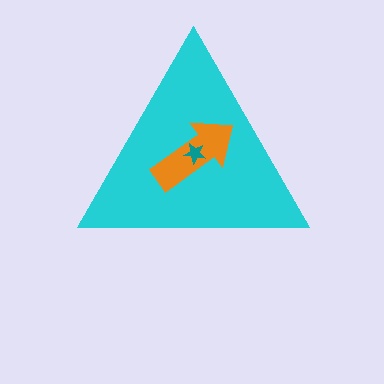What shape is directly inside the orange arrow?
The teal star.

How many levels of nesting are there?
3.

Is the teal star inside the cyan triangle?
Yes.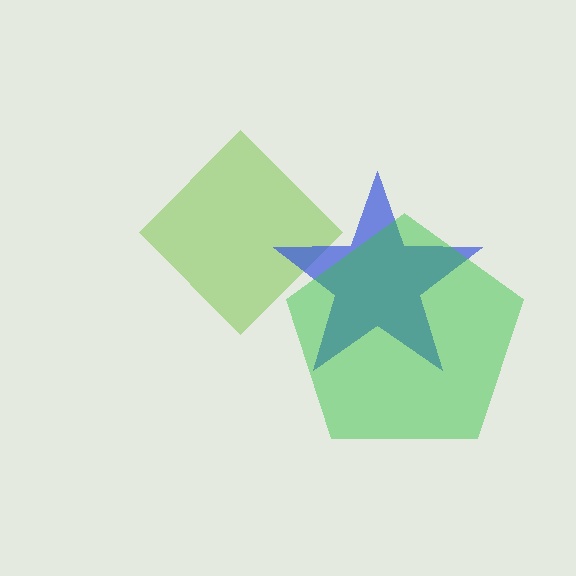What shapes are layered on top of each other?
The layered shapes are: a lime diamond, a blue star, a green pentagon.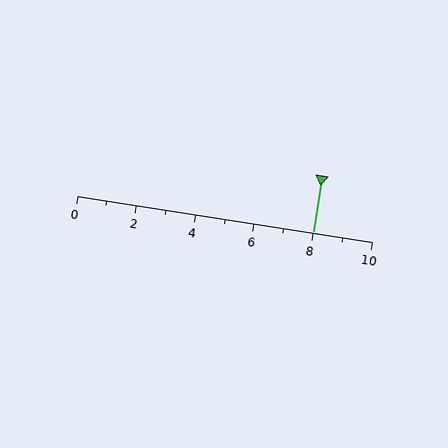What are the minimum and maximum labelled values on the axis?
The axis runs from 0 to 10.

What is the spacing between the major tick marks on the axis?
The major ticks are spaced 2 apart.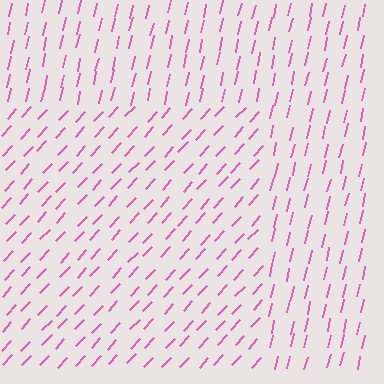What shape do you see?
I see a rectangle.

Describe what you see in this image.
The image is filled with small pink line segments. A rectangle region in the image has lines oriented differently from the surrounding lines, creating a visible texture boundary.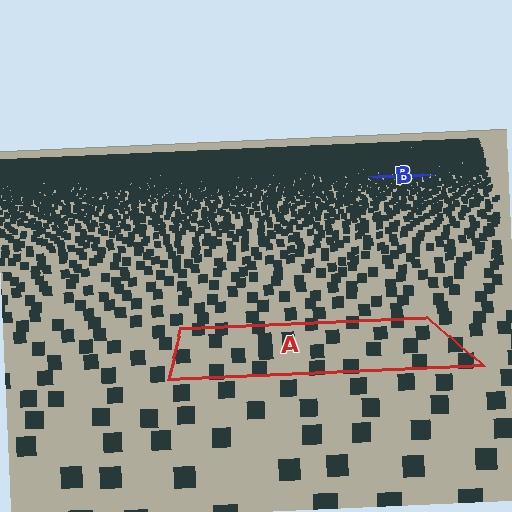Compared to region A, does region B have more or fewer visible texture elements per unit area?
Region B has more texture elements per unit area — they are packed more densely because it is farther away.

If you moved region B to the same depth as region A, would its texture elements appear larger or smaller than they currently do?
They would appear larger. At a closer depth, the same texture elements are projected at a bigger on-screen size.